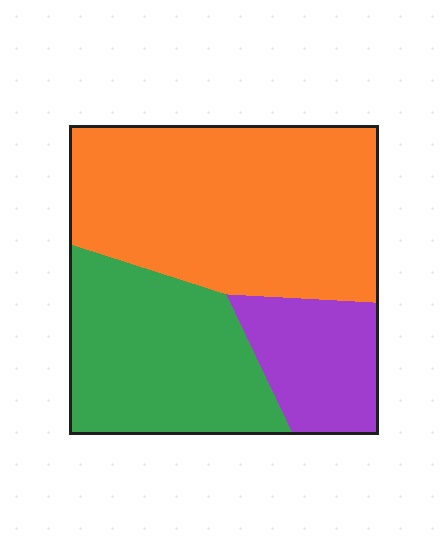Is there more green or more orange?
Orange.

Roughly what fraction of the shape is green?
Green covers around 30% of the shape.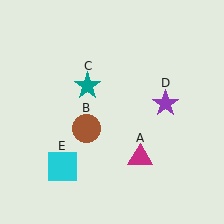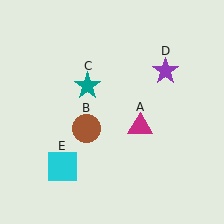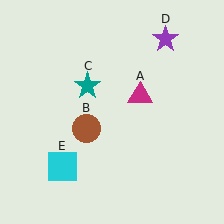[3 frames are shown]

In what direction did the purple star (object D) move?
The purple star (object D) moved up.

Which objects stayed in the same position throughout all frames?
Brown circle (object B) and teal star (object C) and cyan square (object E) remained stationary.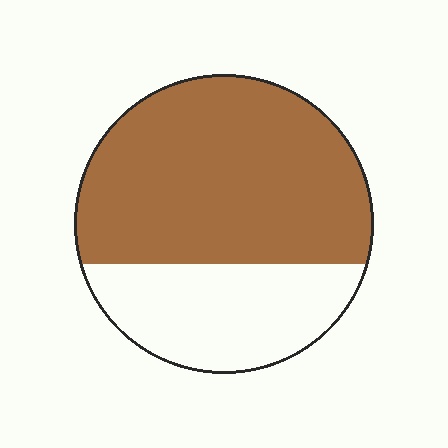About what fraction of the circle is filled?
About two thirds (2/3).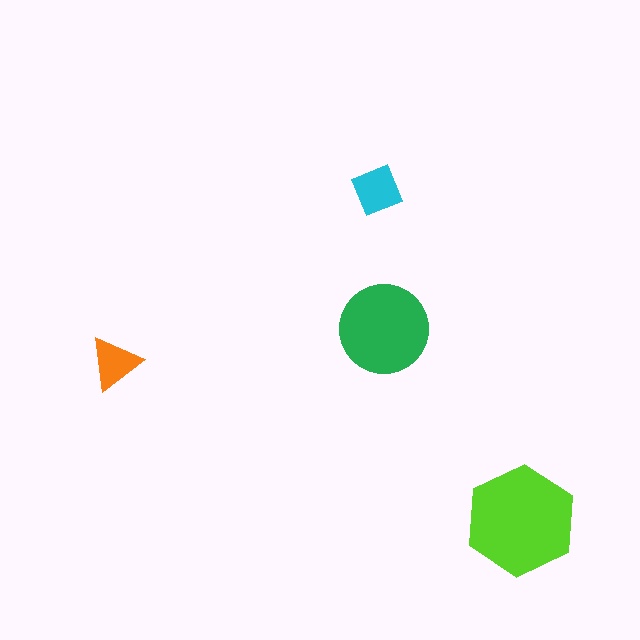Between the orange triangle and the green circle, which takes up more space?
The green circle.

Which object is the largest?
The lime hexagon.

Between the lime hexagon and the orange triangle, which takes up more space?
The lime hexagon.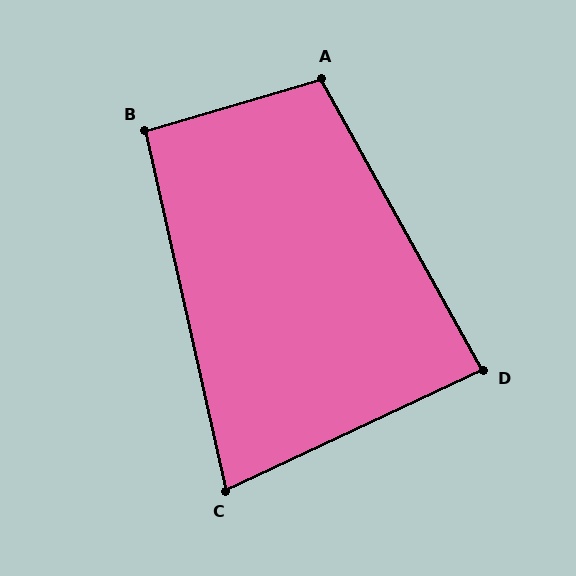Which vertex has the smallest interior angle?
C, at approximately 78 degrees.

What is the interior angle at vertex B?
Approximately 94 degrees (approximately right).